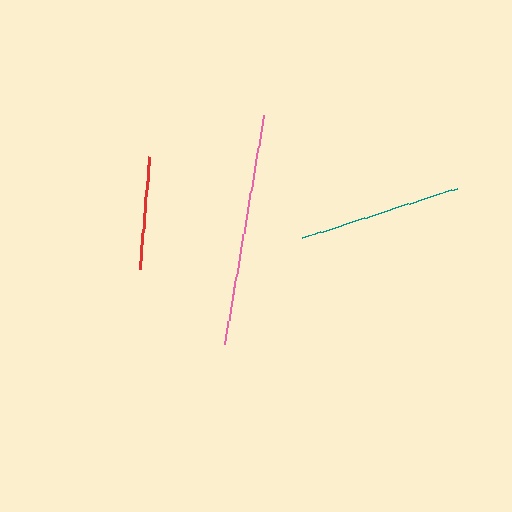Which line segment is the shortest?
The red line is the shortest at approximately 113 pixels.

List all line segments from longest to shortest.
From longest to shortest: pink, teal, red.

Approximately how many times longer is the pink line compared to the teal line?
The pink line is approximately 1.4 times the length of the teal line.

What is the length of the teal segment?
The teal segment is approximately 162 pixels long.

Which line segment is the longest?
The pink line is the longest at approximately 233 pixels.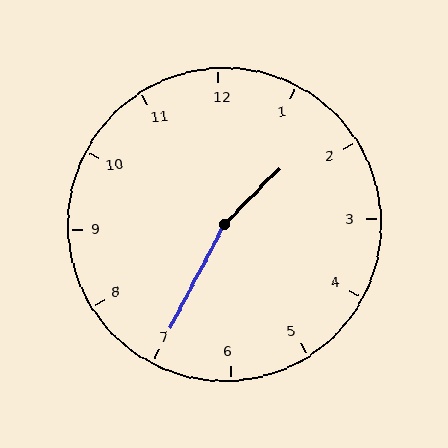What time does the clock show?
1:35.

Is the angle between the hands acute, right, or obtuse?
It is obtuse.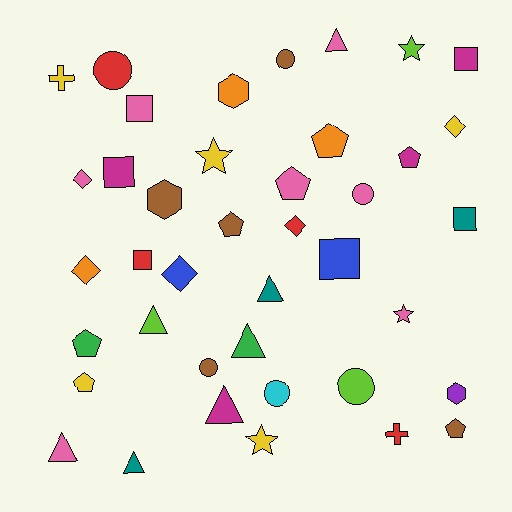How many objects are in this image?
There are 40 objects.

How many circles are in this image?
There are 6 circles.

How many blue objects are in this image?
There are 2 blue objects.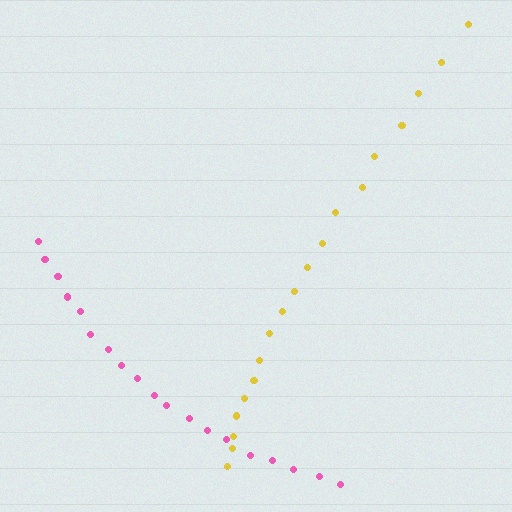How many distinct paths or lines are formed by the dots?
There are 2 distinct paths.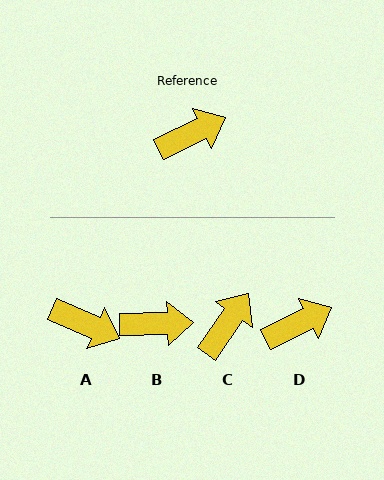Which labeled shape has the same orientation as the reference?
D.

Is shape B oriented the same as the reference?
No, it is off by about 24 degrees.